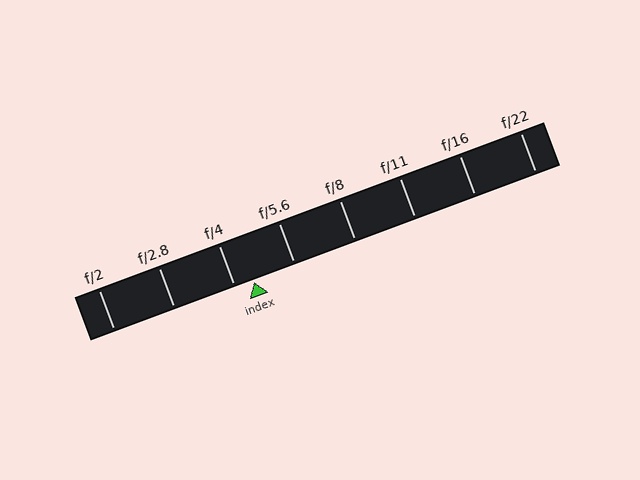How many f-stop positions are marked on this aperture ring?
There are 8 f-stop positions marked.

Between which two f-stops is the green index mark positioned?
The index mark is between f/4 and f/5.6.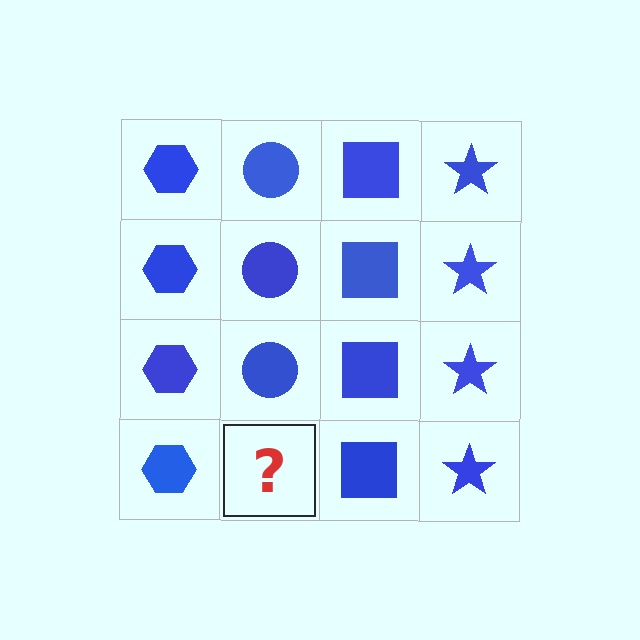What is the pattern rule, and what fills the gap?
The rule is that each column has a consistent shape. The gap should be filled with a blue circle.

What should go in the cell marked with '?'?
The missing cell should contain a blue circle.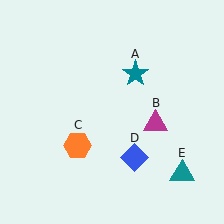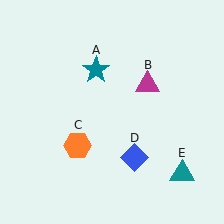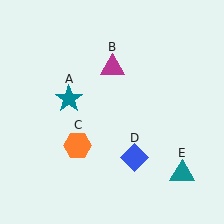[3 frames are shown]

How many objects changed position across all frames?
2 objects changed position: teal star (object A), magenta triangle (object B).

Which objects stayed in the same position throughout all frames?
Orange hexagon (object C) and blue diamond (object D) and teal triangle (object E) remained stationary.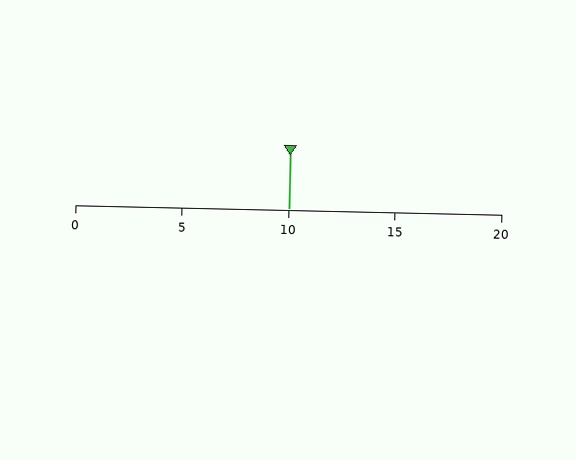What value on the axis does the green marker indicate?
The marker indicates approximately 10.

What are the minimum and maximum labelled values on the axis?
The axis runs from 0 to 20.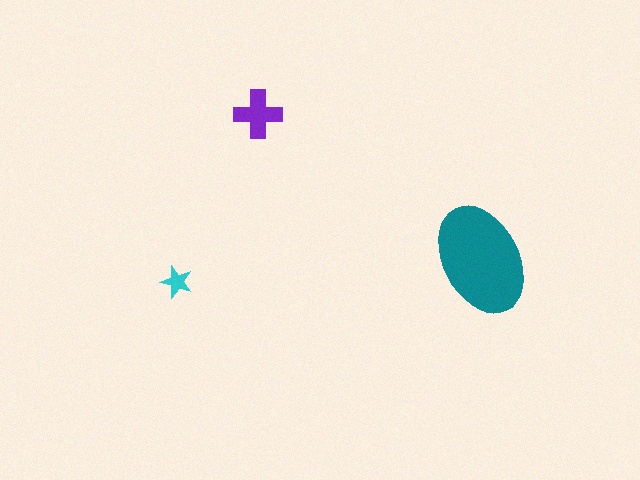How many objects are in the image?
There are 3 objects in the image.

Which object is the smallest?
The cyan star.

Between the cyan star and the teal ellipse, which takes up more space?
The teal ellipse.